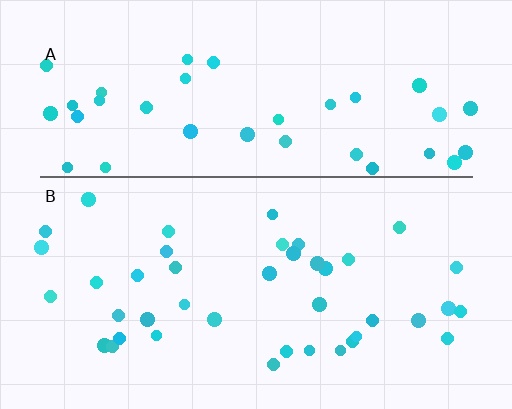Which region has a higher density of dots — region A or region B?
B (the bottom).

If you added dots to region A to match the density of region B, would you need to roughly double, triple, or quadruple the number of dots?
Approximately double.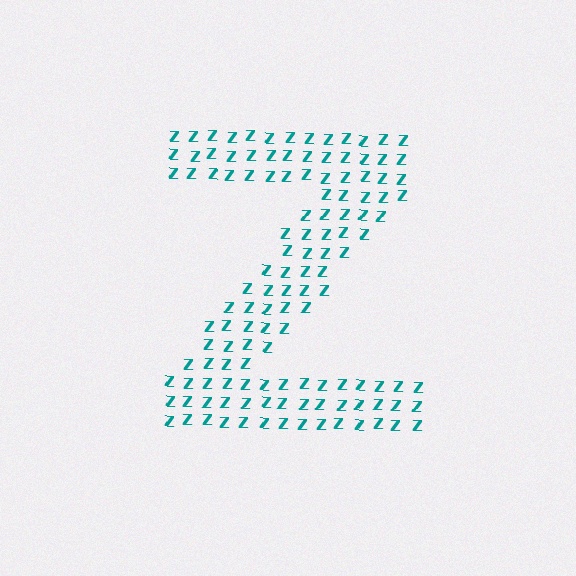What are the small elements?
The small elements are letter Z's.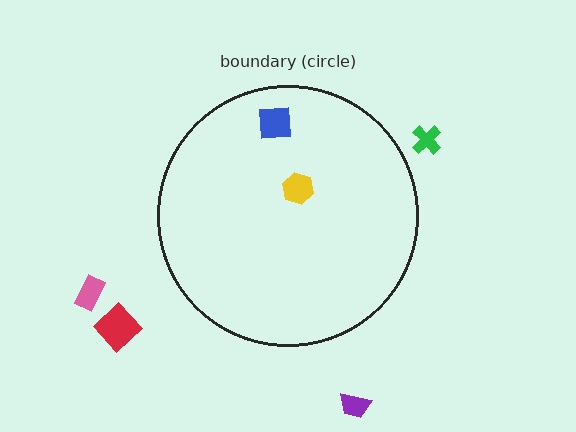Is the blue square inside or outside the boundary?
Inside.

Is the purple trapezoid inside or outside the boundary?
Outside.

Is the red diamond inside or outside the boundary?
Outside.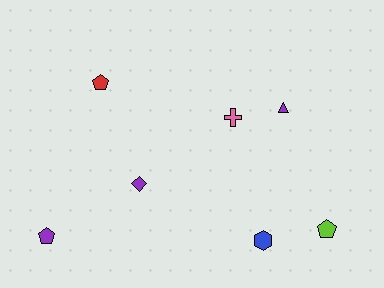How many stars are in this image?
There are no stars.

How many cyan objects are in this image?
There are no cyan objects.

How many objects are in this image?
There are 7 objects.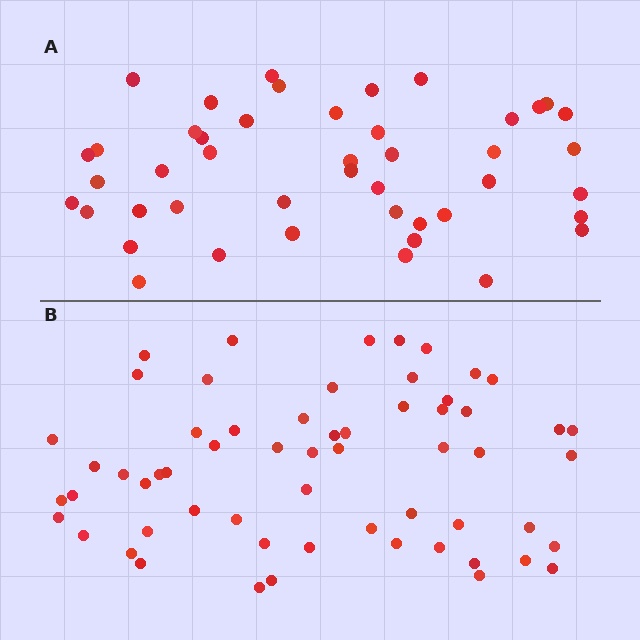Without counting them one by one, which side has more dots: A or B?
Region B (the bottom region) has more dots.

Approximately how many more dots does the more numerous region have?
Region B has approximately 15 more dots than region A.